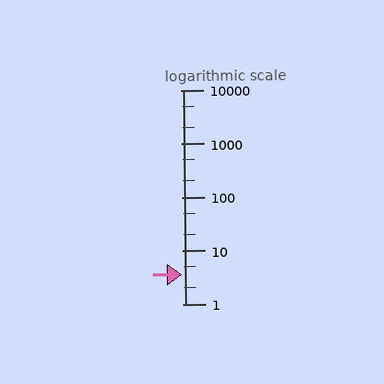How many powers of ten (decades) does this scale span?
The scale spans 4 decades, from 1 to 10000.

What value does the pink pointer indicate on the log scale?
The pointer indicates approximately 3.5.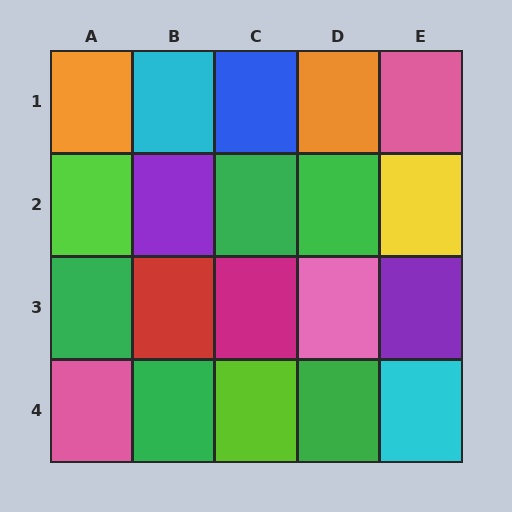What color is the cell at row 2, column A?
Lime.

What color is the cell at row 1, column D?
Orange.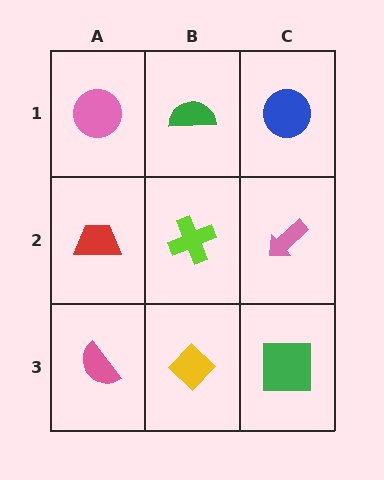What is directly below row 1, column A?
A red trapezoid.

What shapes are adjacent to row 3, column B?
A lime cross (row 2, column B), a pink semicircle (row 3, column A), a green square (row 3, column C).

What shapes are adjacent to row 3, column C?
A pink arrow (row 2, column C), a yellow diamond (row 3, column B).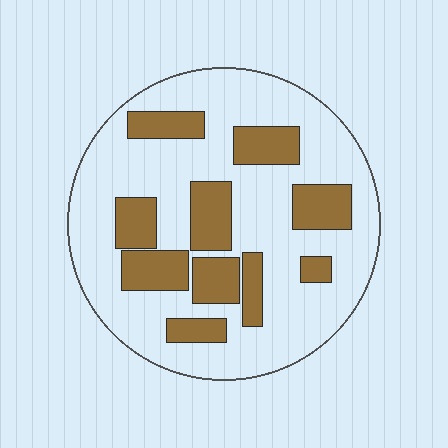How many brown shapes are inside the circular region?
10.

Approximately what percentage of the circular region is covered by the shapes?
Approximately 30%.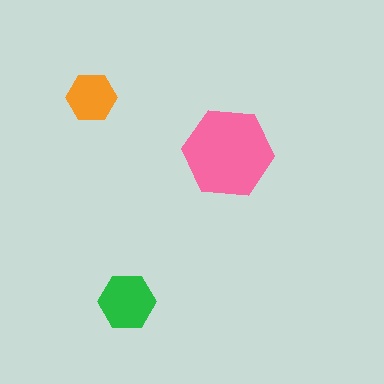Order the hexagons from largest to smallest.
the pink one, the green one, the orange one.